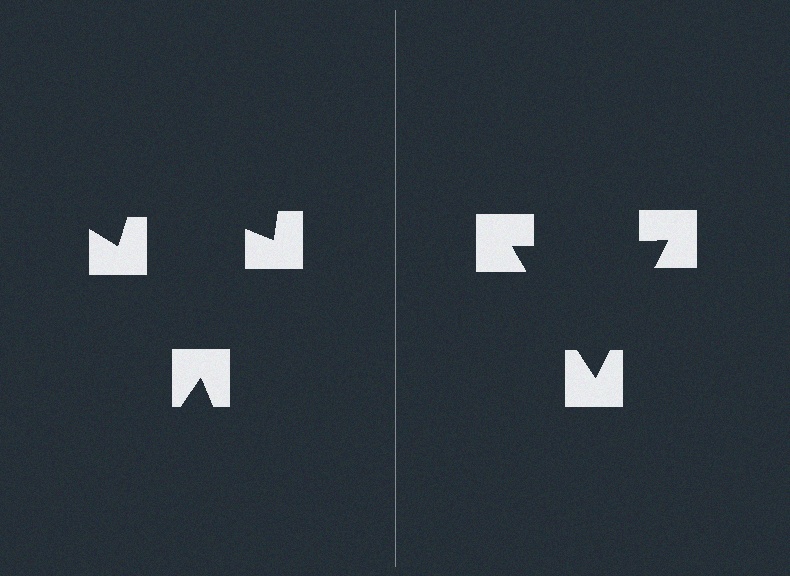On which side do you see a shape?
An illusory triangle appears on the right side. On the left side the wedge cuts are rotated, so no coherent shape forms.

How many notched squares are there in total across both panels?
6 — 3 on each side.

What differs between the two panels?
The notched squares are positioned identically on both sides; only the wedge orientations differ. On the right they align to a triangle; on the left they are misaligned.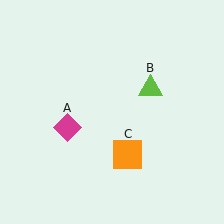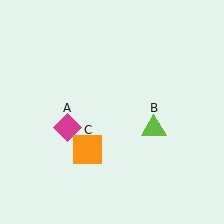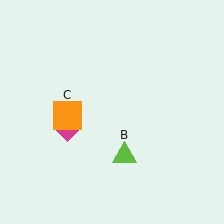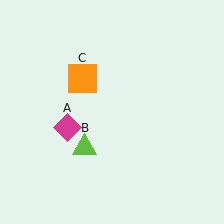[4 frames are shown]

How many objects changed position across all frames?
2 objects changed position: lime triangle (object B), orange square (object C).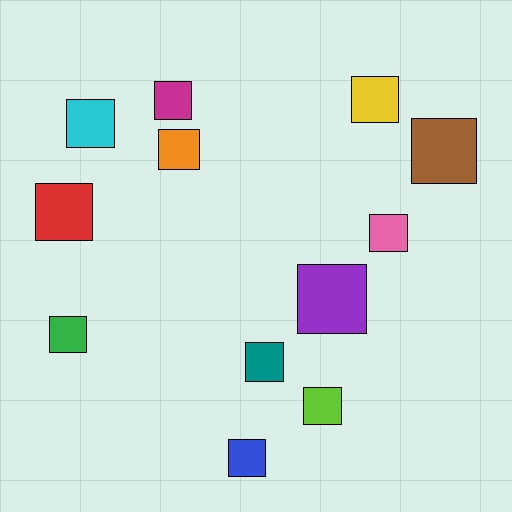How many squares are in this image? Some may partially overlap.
There are 12 squares.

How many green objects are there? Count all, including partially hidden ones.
There is 1 green object.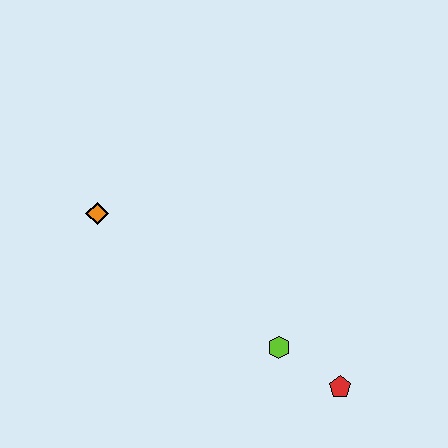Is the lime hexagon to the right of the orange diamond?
Yes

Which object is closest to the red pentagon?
The lime hexagon is closest to the red pentagon.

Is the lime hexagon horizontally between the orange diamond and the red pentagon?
Yes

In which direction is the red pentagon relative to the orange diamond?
The red pentagon is to the right of the orange diamond.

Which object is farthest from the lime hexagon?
The orange diamond is farthest from the lime hexagon.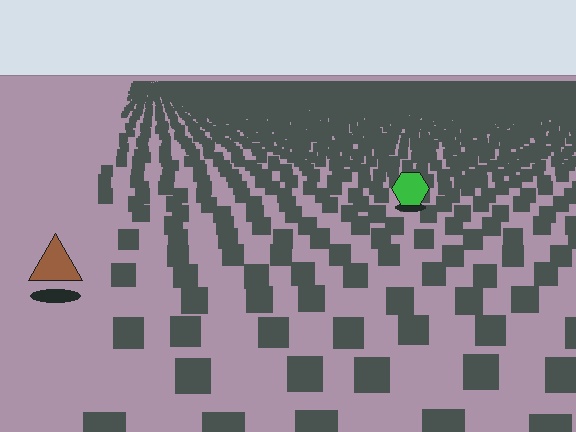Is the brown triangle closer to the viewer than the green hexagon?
Yes. The brown triangle is closer — you can tell from the texture gradient: the ground texture is coarser near it.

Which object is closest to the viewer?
The brown triangle is closest. The texture marks near it are larger and more spread out.